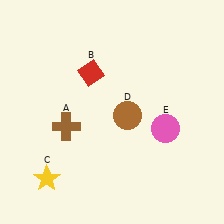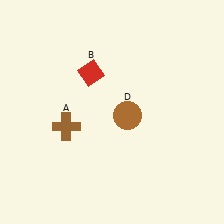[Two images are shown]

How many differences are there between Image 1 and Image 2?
There are 2 differences between the two images.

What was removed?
The pink circle (E), the yellow star (C) were removed in Image 2.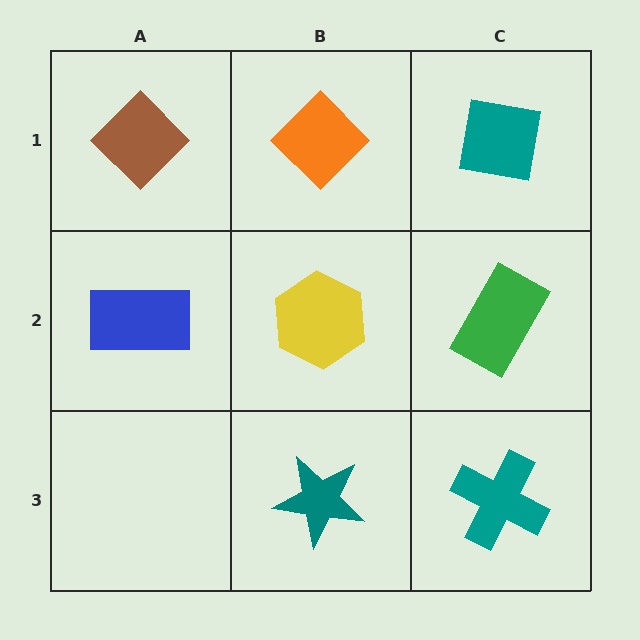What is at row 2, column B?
A yellow hexagon.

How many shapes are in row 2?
3 shapes.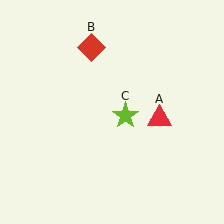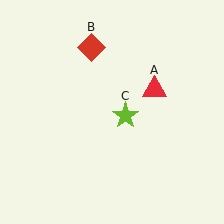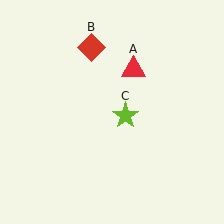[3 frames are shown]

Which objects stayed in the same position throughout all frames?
Red diamond (object B) and lime star (object C) remained stationary.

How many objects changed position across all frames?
1 object changed position: red triangle (object A).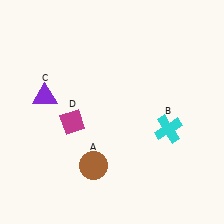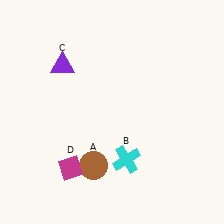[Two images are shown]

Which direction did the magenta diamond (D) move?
The magenta diamond (D) moved down.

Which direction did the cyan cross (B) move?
The cyan cross (B) moved left.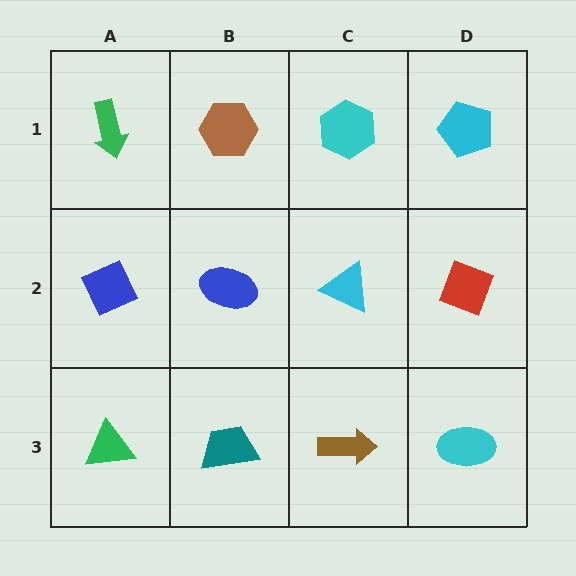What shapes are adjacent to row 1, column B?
A blue ellipse (row 2, column B), a green arrow (row 1, column A), a cyan hexagon (row 1, column C).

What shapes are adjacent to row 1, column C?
A cyan triangle (row 2, column C), a brown hexagon (row 1, column B), a cyan pentagon (row 1, column D).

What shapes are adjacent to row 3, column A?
A blue diamond (row 2, column A), a teal trapezoid (row 3, column B).